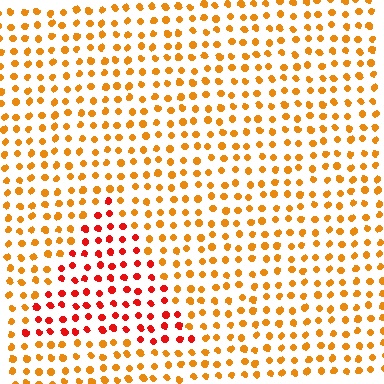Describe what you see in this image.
The image is filled with small orange elements in a uniform arrangement. A triangle-shaped region is visible where the elements are tinted to a slightly different hue, forming a subtle color boundary.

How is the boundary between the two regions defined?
The boundary is defined purely by a slight shift in hue (about 35 degrees). Spacing, size, and orientation are identical on both sides.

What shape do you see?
I see a triangle.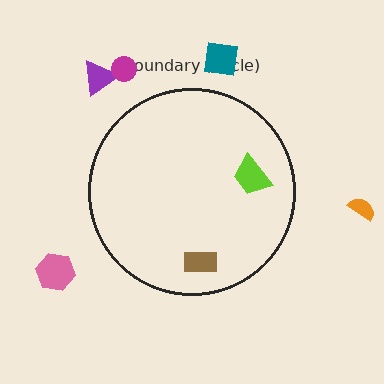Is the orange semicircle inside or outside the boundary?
Outside.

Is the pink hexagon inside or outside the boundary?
Outside.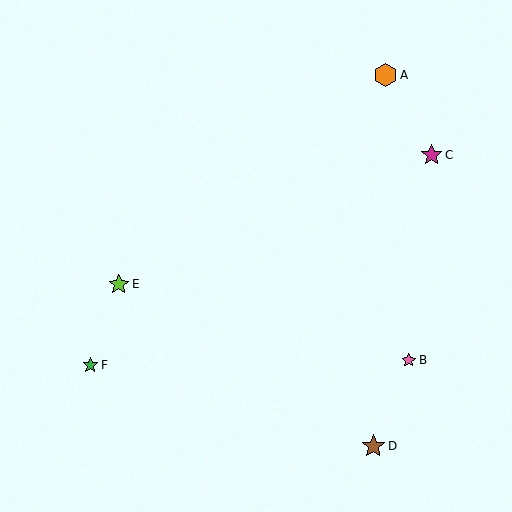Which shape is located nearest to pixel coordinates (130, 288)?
The lime star (labeled E) at (119, 284) is nearest to that location.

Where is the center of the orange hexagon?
The center of the orange hexagon is at (385, 75).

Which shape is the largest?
The orange hexagon (labeled A) is the largest.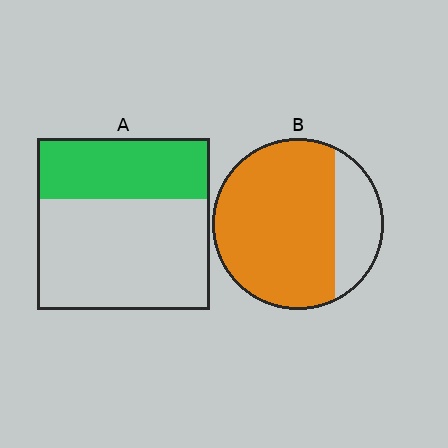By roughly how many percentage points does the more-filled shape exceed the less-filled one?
By roughly 40 percentage points (B over A).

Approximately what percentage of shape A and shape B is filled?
A is approximately 35% and B is approximately 75%.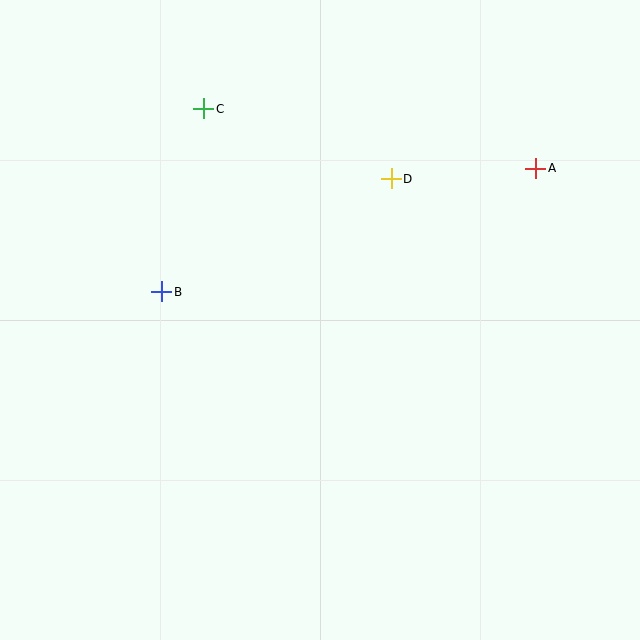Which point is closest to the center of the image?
Point D at (391, 179) is closest to the center.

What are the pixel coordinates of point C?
Point C is at (204, 109).